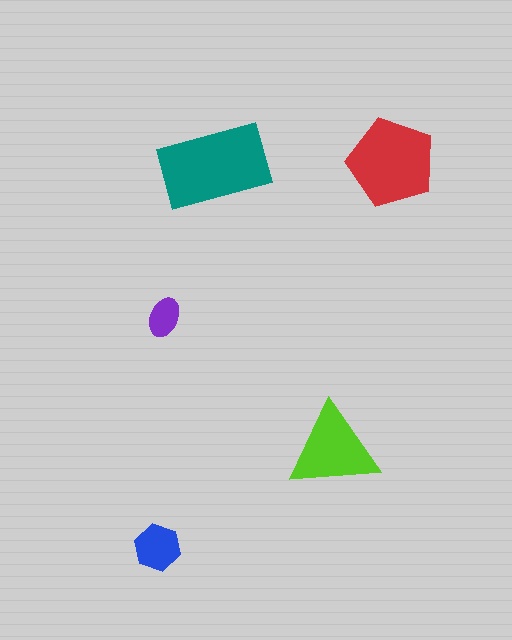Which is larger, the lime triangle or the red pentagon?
The red pentagon.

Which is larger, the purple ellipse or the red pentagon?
The red pentagon.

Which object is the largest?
The teal rectangle.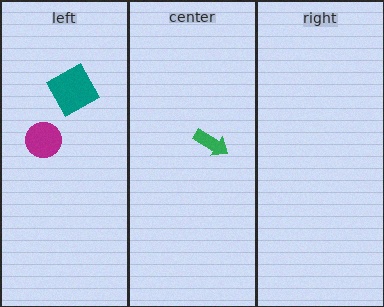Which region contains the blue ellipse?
The left region.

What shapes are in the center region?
The green arrow.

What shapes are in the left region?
The teal square, the blue ellipse, the magenta circle.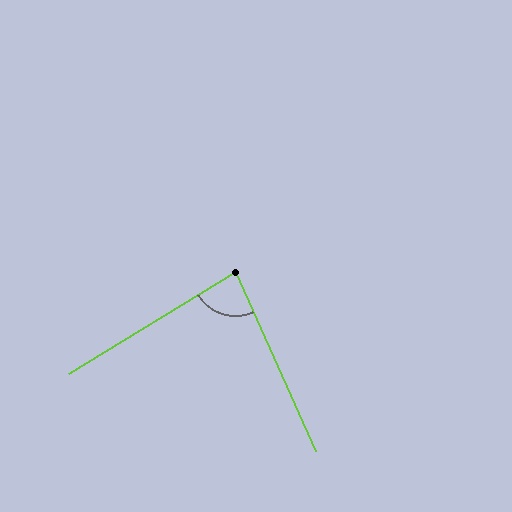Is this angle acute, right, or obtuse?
It is acute.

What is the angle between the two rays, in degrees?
Approximately 83 degrees.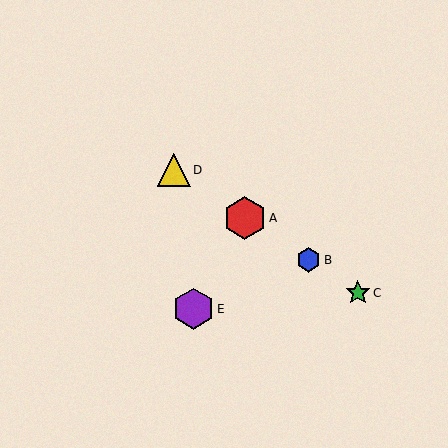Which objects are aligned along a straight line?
Objects A, B, C, D are aligned along a straight line.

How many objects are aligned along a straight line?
4 objects (A, B, C, D) are aligned along a straight line.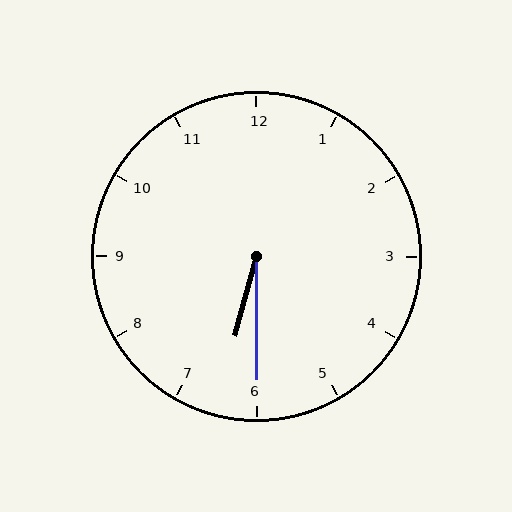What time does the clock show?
6:30.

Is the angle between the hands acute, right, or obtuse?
It is acute.